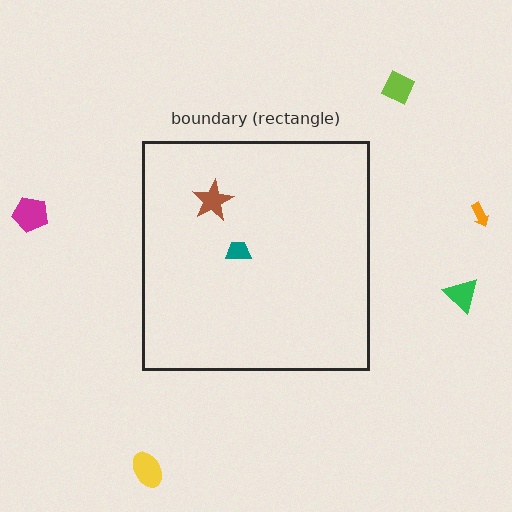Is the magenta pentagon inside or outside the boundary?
Outside.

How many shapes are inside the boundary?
2 inside, 5 outside.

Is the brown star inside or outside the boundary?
Inside.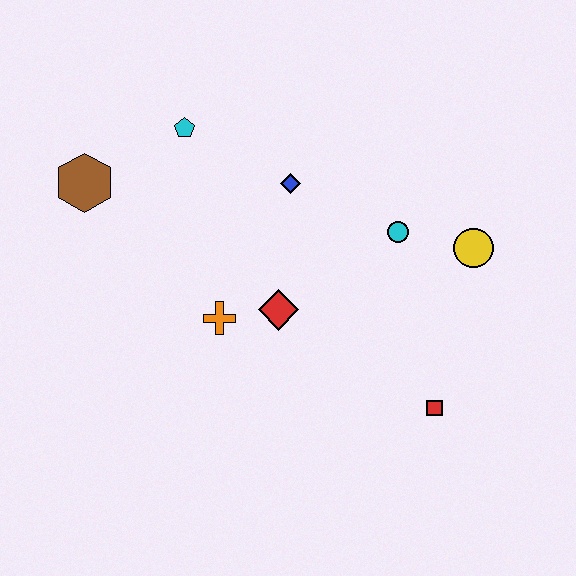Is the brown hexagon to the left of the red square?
Yes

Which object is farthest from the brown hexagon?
The red square is farthest from the brown hexagon.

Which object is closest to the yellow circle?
The cyan circle is closest to the yellow circle.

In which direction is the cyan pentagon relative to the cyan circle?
The cyan pentagon is to the left of the cyan circle.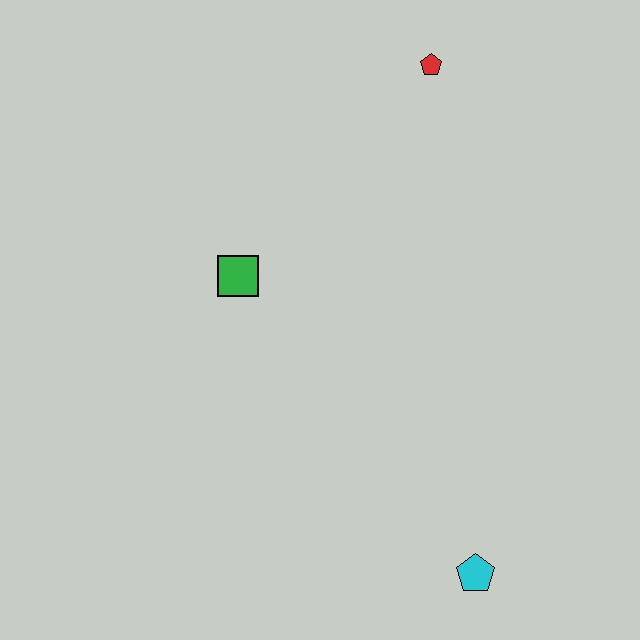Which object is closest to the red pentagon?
The green square is closest to the red pentagon.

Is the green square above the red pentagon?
No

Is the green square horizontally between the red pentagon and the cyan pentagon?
No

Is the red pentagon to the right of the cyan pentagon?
No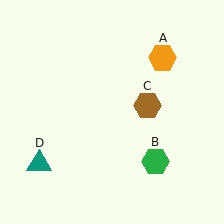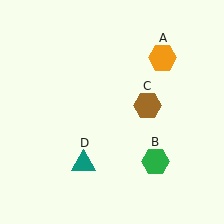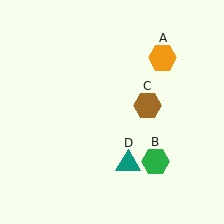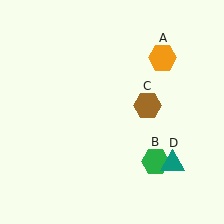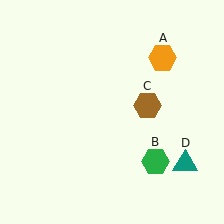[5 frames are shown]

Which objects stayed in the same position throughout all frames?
Orange hexagon (object A) and green hexagon (object B) and brown hexagon (object C) remained stationary.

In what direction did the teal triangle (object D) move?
The teal triangle (object D) moved right.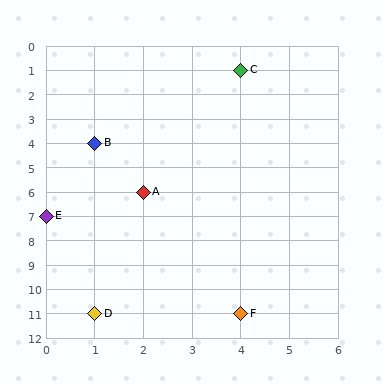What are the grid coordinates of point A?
Point A is at grid coordinates (2, 6).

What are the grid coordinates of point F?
Point F is at grid coordinates (4, 11).